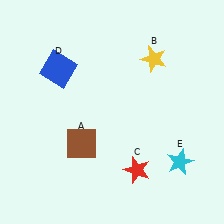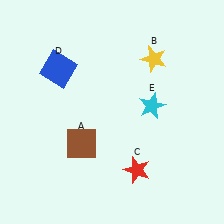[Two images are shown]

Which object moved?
The cyan star (E) moved up.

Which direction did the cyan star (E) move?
The cyan star (E) moved up.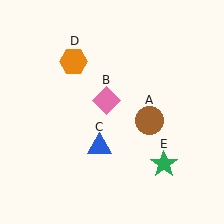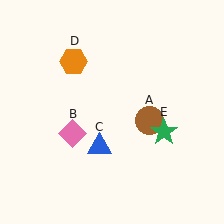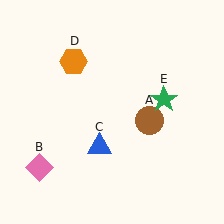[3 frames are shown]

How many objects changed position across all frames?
2 objects changed position: pink diamond (object B), green star (object E).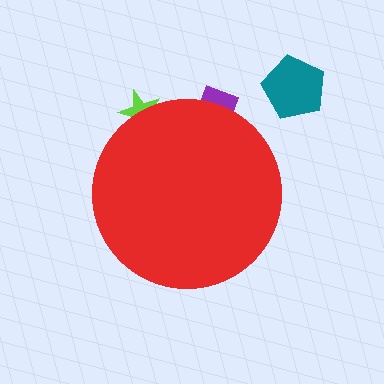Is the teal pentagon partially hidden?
No, the teal pentagon is fully visible.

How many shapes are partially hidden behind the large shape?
2 shapes are partially hidden.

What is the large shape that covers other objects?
A red circle.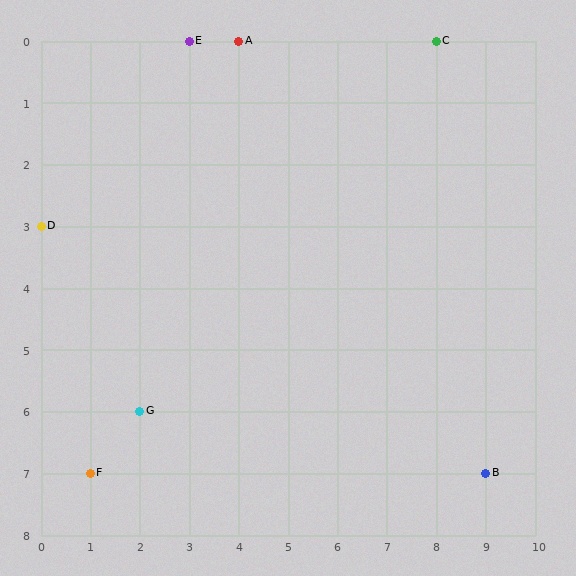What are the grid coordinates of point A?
Point A is at grid coordinates (4, 0).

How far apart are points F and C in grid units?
Points F and C are 7 columns and 7 rows apart (about 9.9 grid units diagonally).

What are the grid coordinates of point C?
Point C is at grid coordinates (8, 0).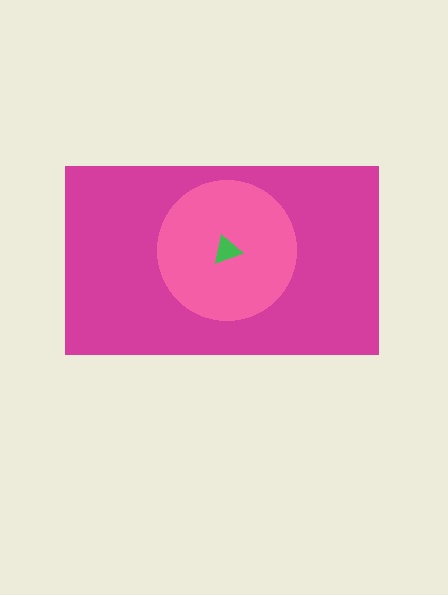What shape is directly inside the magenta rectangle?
The pink circle.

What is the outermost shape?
The magenta rectangle.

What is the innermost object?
The green triangle.